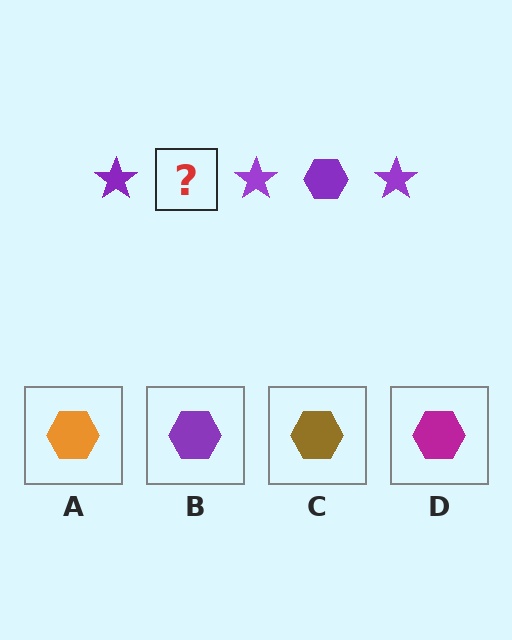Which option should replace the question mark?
Option B.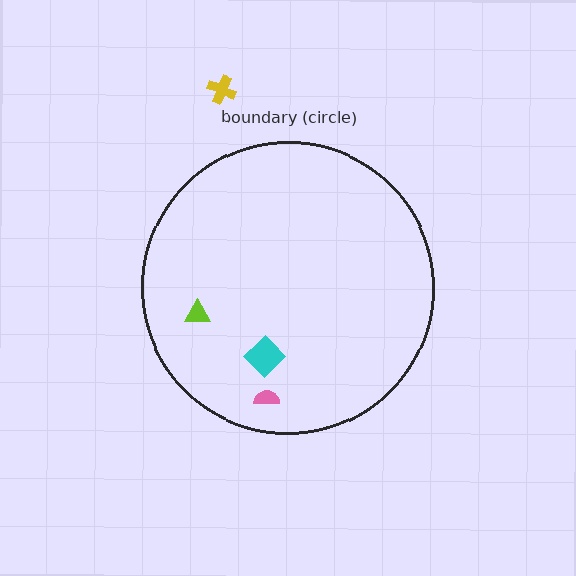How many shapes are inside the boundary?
3 inside, 1 outside.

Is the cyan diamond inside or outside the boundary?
Inside.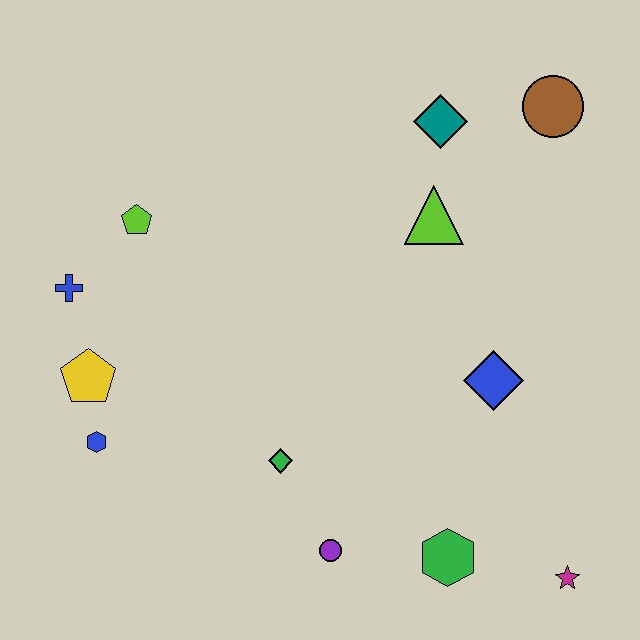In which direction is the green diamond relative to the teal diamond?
The green diamond is below the teal diamond.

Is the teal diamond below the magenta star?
No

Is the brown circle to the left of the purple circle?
No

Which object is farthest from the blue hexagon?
The brown circle is farthest from the blue hexagon.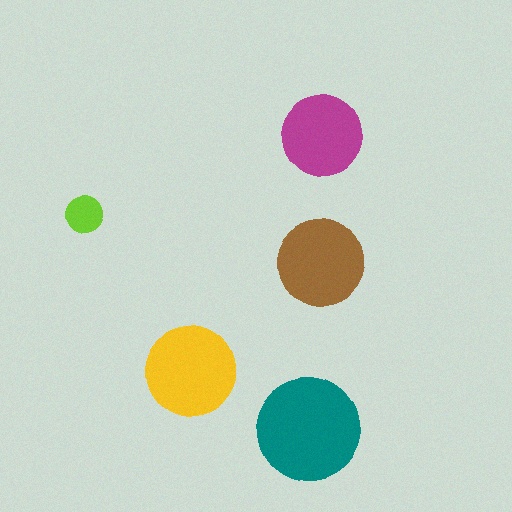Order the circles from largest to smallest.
the teal one, the yellow one, the brown one, the magenta one, the lime one.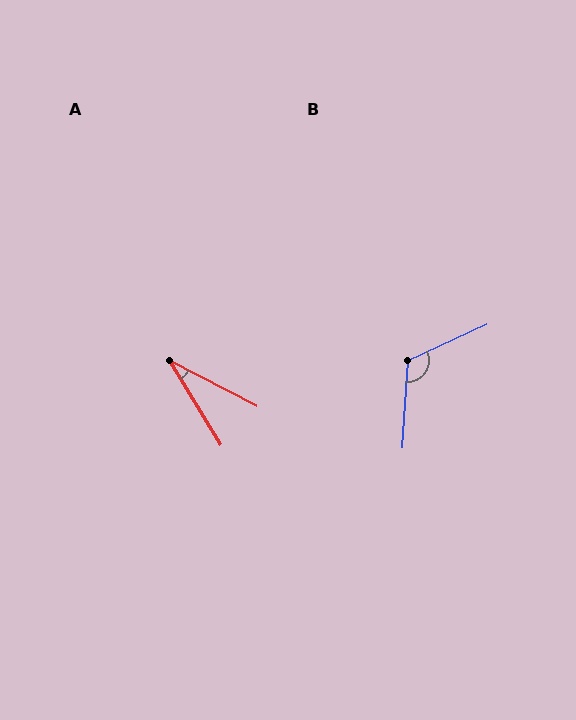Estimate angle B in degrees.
Approximately 118 degrees.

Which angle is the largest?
B, at approximately 118 degrees.